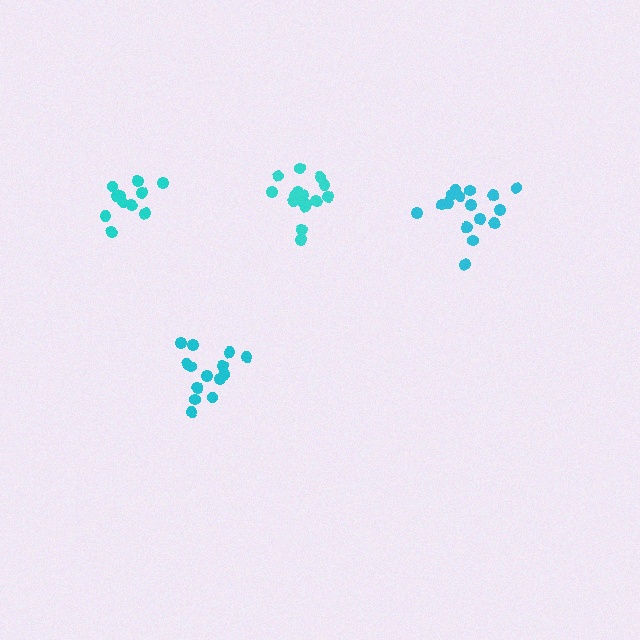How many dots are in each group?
Group 1: 15 dots, Group 2: 16 dots, Group 3: 16 dots, Group 4: 12 dots (59 total).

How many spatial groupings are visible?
There are 4 spatial groupings.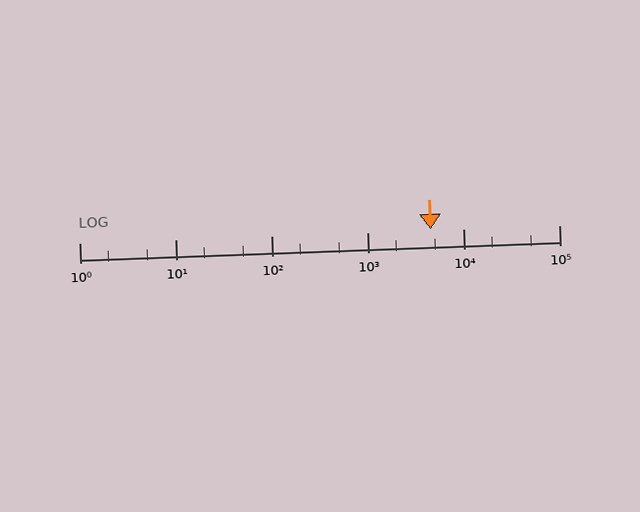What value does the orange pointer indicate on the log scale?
The pointer indicates approximately 4600.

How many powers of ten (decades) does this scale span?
The scale spans 5 decades, from 1 to 100000.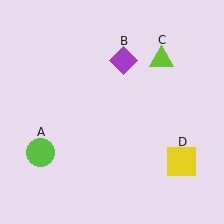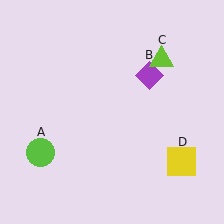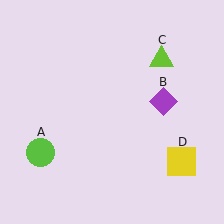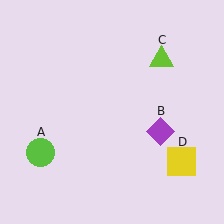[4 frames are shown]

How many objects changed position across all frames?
1 object changed position: purple diamond (object B).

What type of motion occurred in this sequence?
The purple diamond (object B) rotated clockwise around the center of the scene.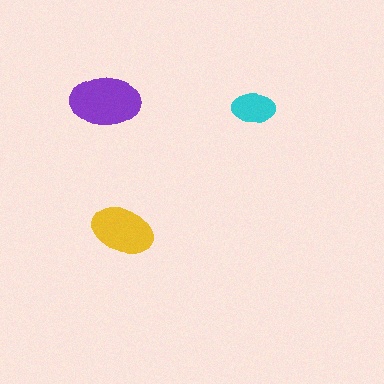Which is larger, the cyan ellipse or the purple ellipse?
The purple one.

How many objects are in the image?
There are 3 objects in the image.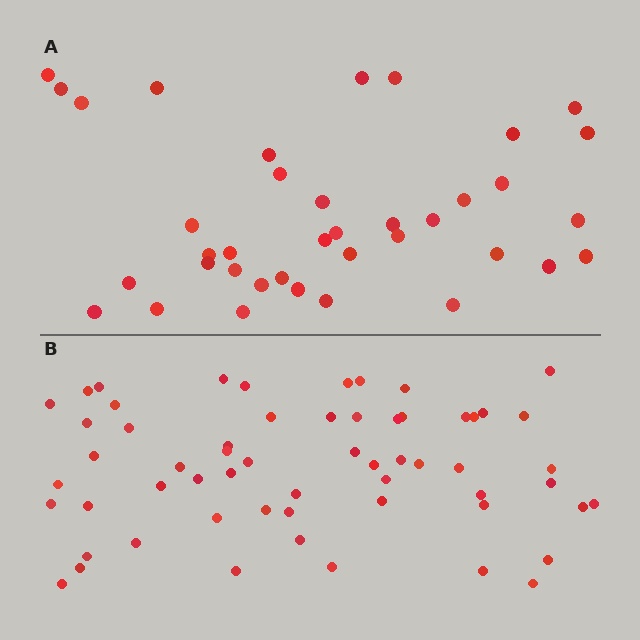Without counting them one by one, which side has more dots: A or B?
Region B (the bottom region) has more dots.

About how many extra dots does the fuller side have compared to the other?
Region B has approximately 20 more dots than region A.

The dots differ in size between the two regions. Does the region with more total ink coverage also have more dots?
No. Region A has more total ink coverage because its dots are larger, but region B actually contains more individual dots. Total area can be misleading — the number of items is what matters here.